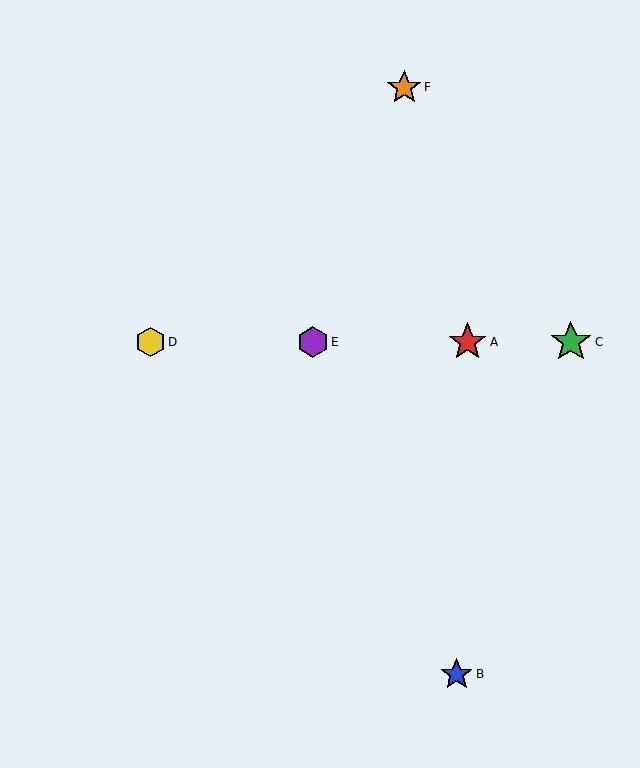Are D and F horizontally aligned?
No, D is at y≈342 and F is at y≈87.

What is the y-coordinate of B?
Object B is at y≈674.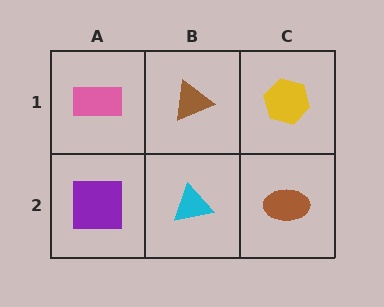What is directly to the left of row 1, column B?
A pink rectangle.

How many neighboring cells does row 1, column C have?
2.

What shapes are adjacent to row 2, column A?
A pink rectangle (row 1, column A), a cyan triangle (row 2, column B).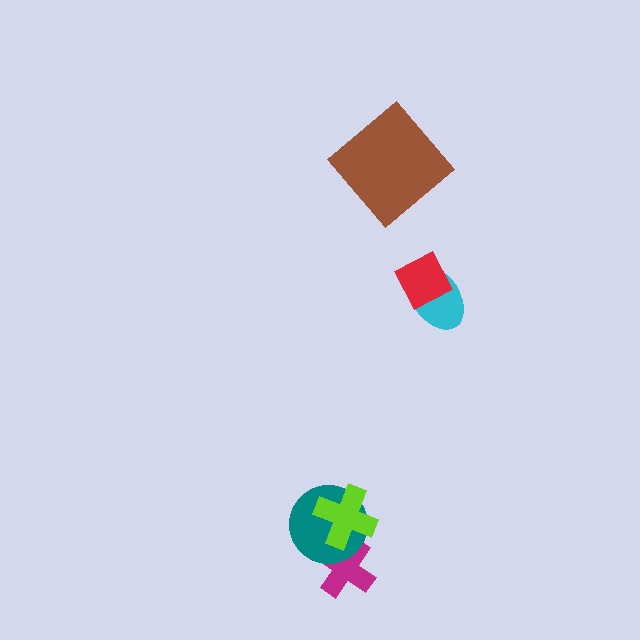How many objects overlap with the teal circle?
2 objects overlap with the teal circle.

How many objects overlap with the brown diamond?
0 objects overlap with the brown diamond.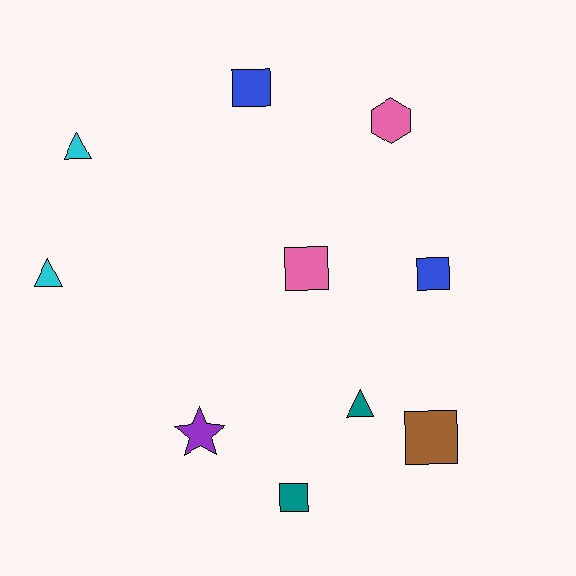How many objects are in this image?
There are 10 objects.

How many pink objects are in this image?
There are 2 pink objects.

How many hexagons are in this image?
There is 1 hexagon.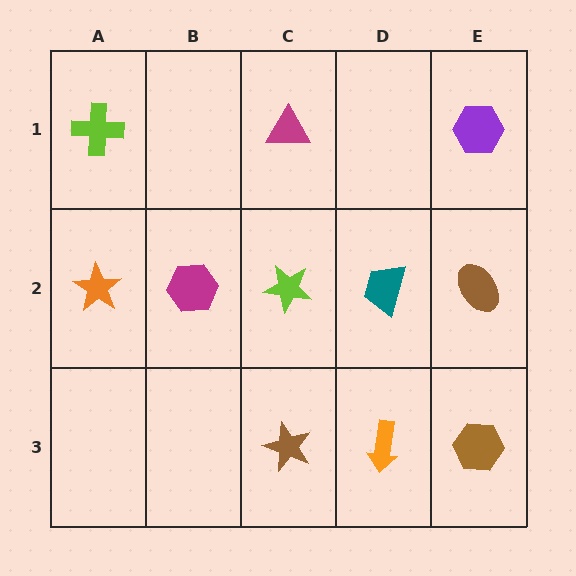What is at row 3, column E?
A brown hexagon.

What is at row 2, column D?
A teal trapezoid.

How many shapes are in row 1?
3 shapes.